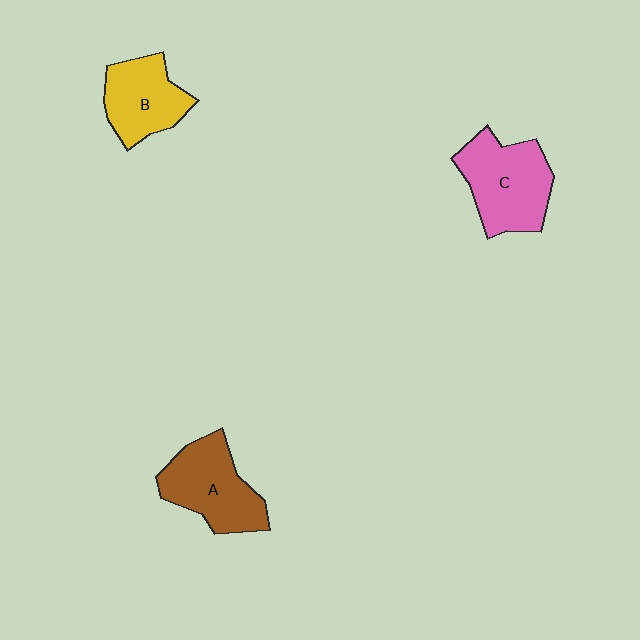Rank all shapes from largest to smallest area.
From largest to smallest: C (pink), A (brown), B (yellow).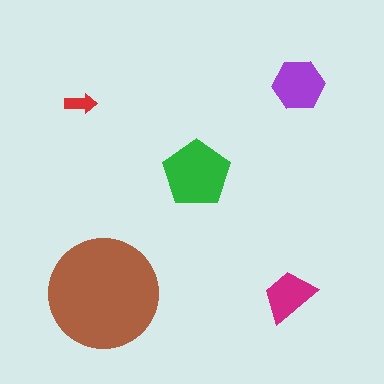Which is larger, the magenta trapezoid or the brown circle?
The brown circle.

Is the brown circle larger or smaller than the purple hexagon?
Larger.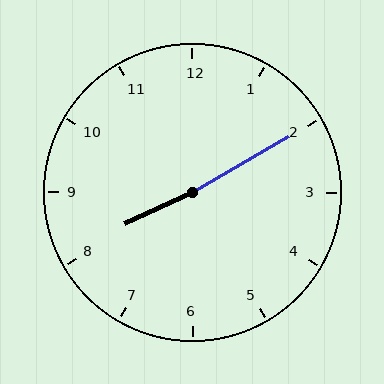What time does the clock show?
8:10.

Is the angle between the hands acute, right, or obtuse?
It is obtuse.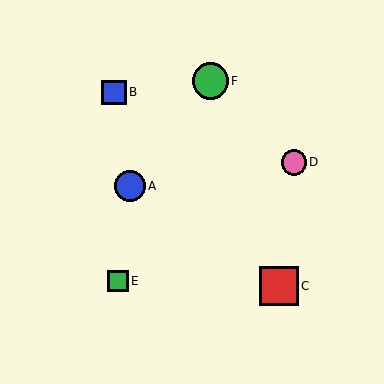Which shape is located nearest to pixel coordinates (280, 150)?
The pink circle (labeled D) at (294, 162) is nearest to that location.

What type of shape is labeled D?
Shape D is a pink circle.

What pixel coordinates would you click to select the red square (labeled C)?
Click at (279, 286) to select the red square C.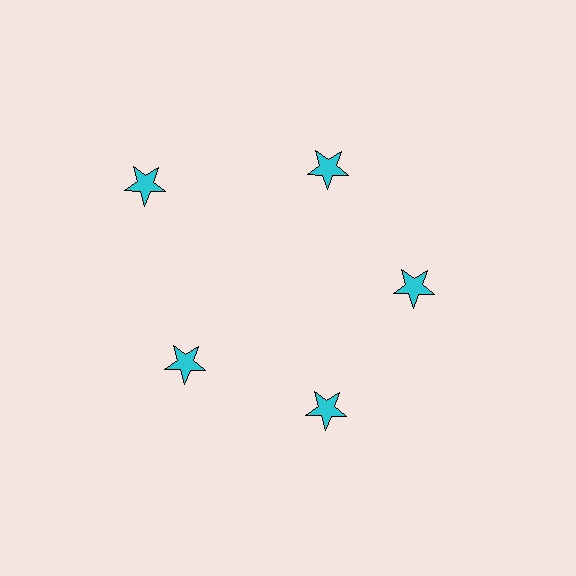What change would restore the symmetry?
The symmetry would be restored by moving it inward, back onto the ring so that all 5 stars sit at equal angles and equal distance from the center.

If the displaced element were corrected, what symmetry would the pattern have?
It would have 5-fold rotational symmetry — the pattern would map onto itself every 72 degrees.